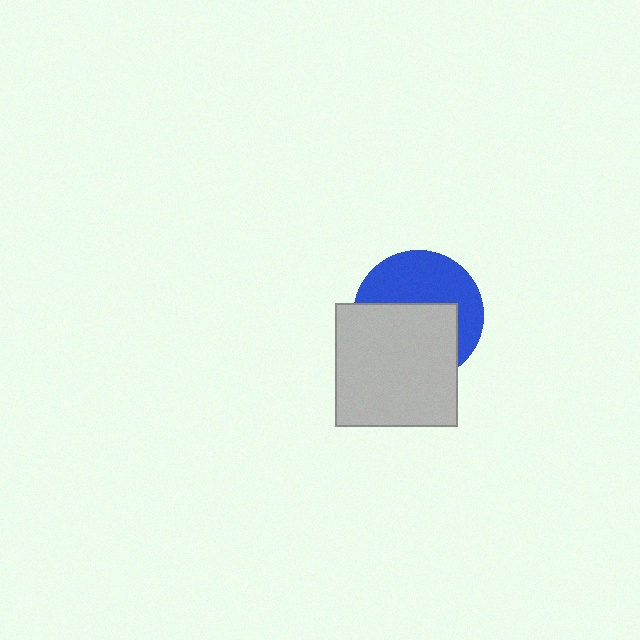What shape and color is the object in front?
The object in front is a light gray square.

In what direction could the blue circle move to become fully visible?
The blue circle could move up. That would shift it out from behind the light gray square entirely.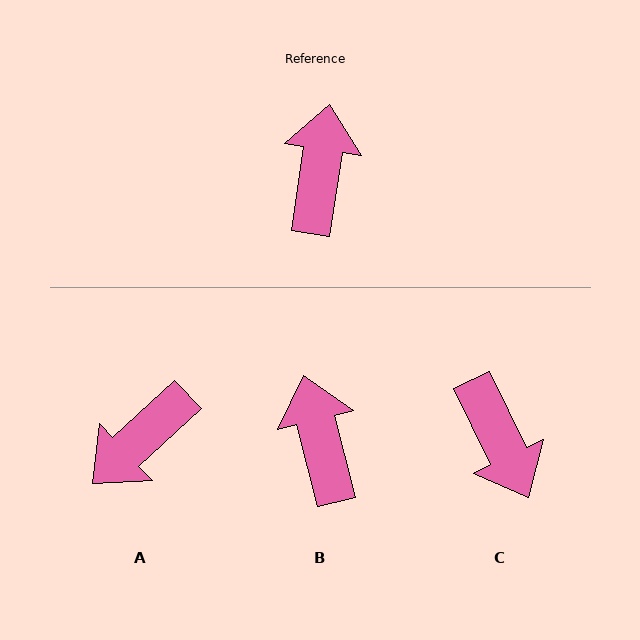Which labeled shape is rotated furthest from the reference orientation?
C, about 146 degrees away.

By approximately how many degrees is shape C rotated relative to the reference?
Approximately 146 degrees clockwise.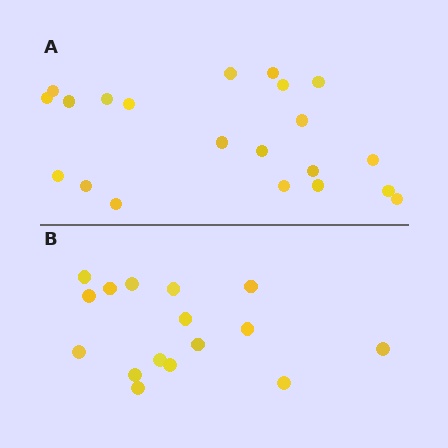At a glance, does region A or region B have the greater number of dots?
Region A (the top region) has more dots.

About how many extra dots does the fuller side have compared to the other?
Region A has about 5 more dots than region B.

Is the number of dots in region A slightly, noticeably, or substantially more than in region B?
Region A has noticeably more, but not dramatically so. The ratio is roughly 1.3 to 1.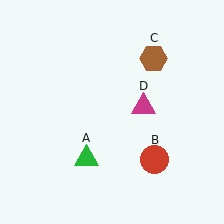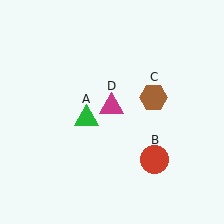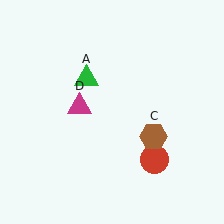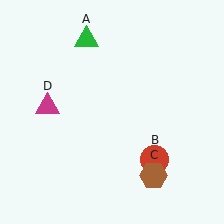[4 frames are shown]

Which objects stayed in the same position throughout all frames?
Red circle (object B) remained stationary.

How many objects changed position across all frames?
3 objects changed position: green triangle (object A), brown hexagon (object C), magenta triangle (object D).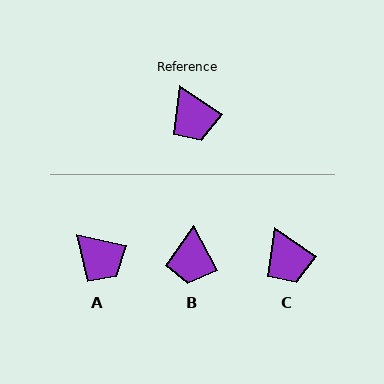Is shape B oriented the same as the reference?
No, it is off by about 27 degrees.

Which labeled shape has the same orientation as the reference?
C.